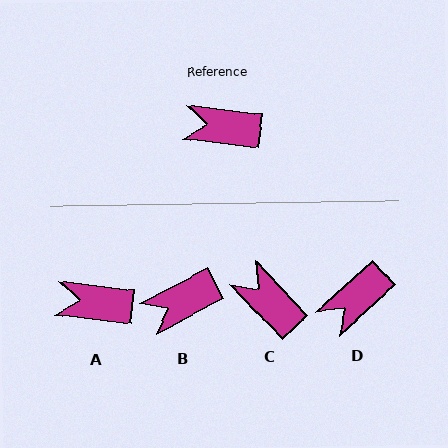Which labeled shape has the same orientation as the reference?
A.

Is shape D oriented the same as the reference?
No, it is off by about 50 degrees.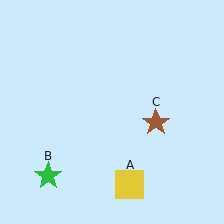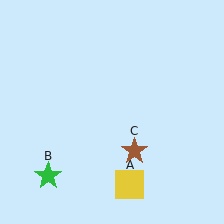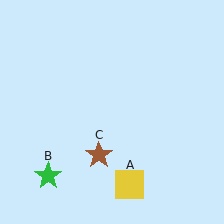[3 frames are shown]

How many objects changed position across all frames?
1 object changed position: brown star (object C).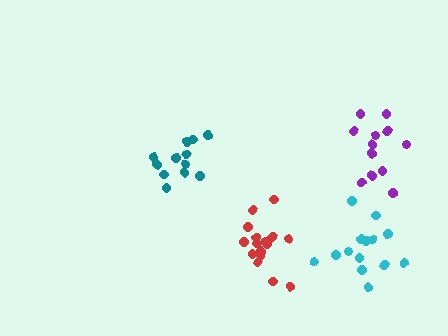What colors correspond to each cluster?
The clusters are colored: teal, cyan, red, purple.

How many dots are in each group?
Group 1: 12 dots, Group 2: 14 dots, Group 3: 16 dots, Group 4: 12 dots (54 total).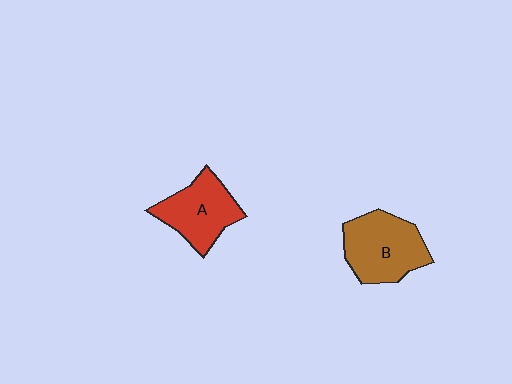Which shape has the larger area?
Shape B (brown).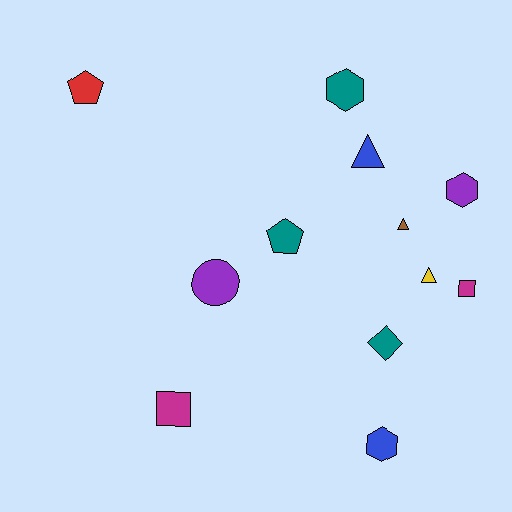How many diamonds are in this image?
There is 1 diamond.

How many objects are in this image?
There are 12 objects.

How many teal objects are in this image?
There are 3 teal objects.